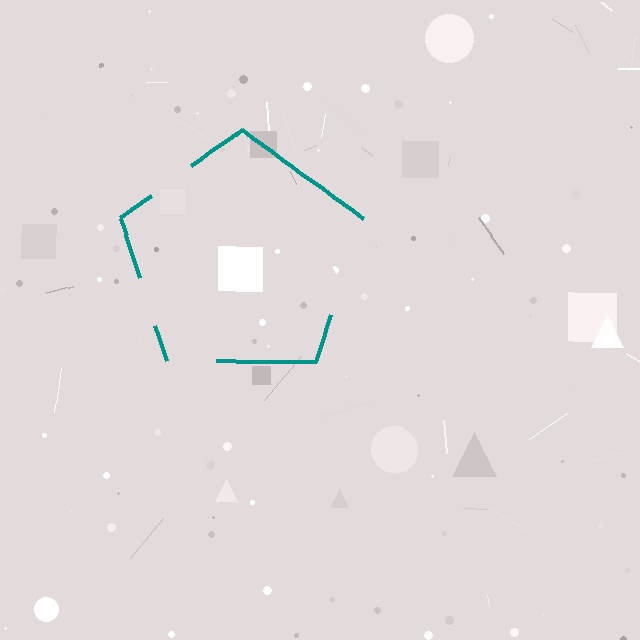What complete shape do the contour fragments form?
The contour fragments form a pentagon.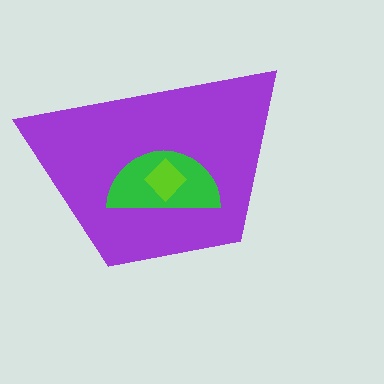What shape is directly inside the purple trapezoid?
The green semicircle.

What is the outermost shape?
The purple trapezoid.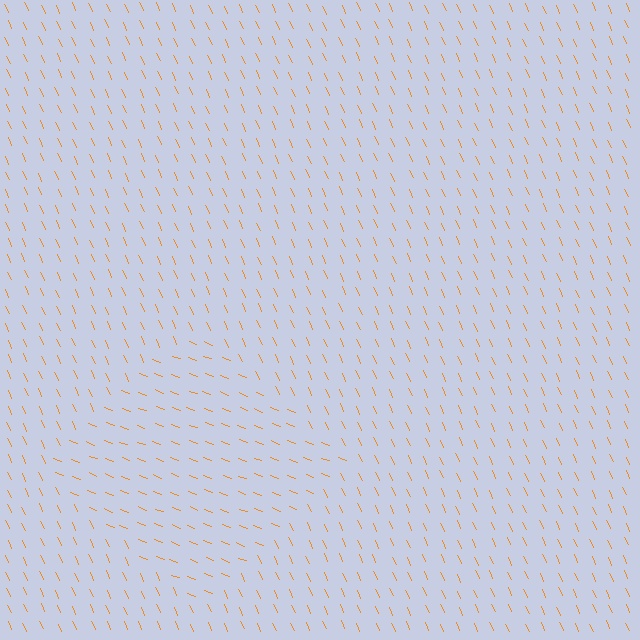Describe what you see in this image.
The image is filled with small orange line segments. A diamond region in the image has lines oriented differently from the surrounding lines, creating a visible texture boundary.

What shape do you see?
I see a diamond.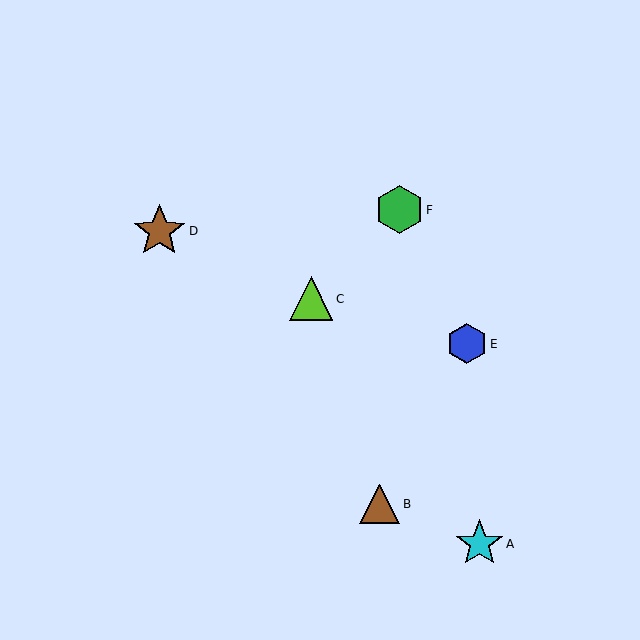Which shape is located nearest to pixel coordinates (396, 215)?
The green hexagon (labeled F) at (400, 210) is nearest to that location.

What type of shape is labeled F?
Shape F is a green hexagon.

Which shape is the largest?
The brown star (labeled D) is the largest.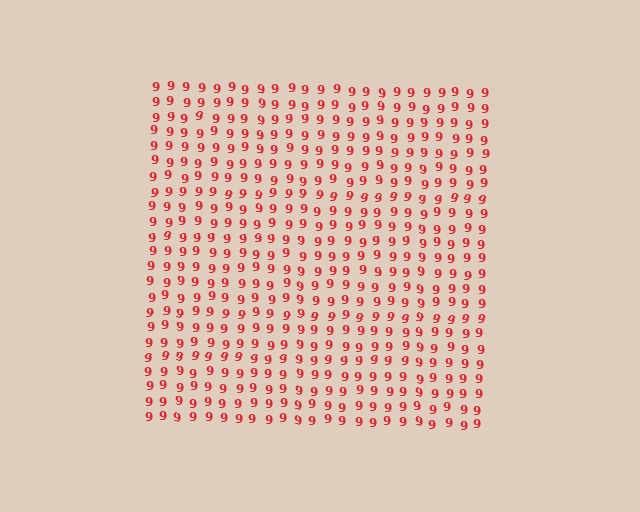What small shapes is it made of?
It is made of small digit 9's.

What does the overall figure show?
The overall figure shows a square.